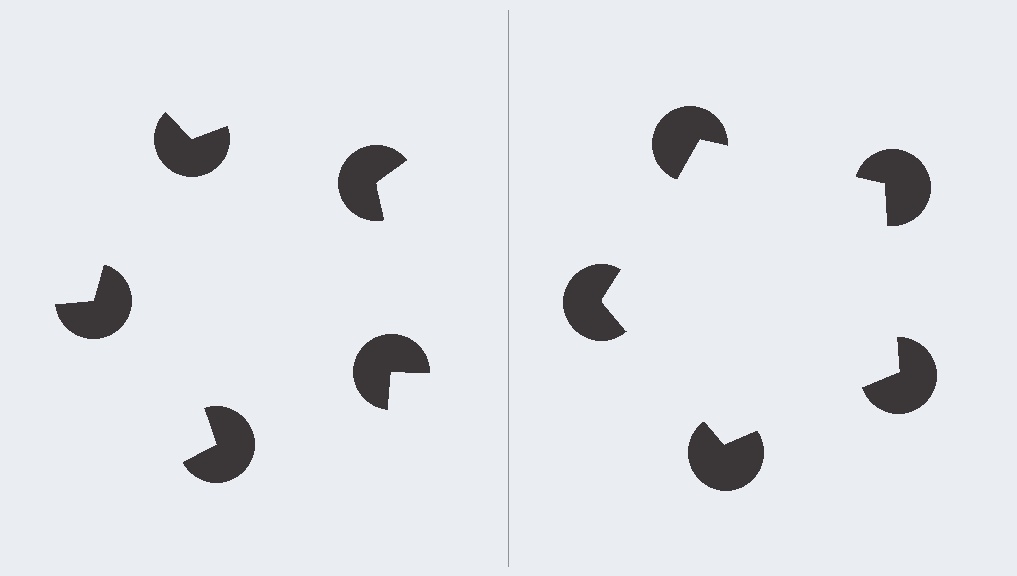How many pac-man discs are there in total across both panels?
10 — 5 on each side.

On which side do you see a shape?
An illusory pentagon appears on the right side. On the left side the wedge cuts are rotated, so no coherent shape forms.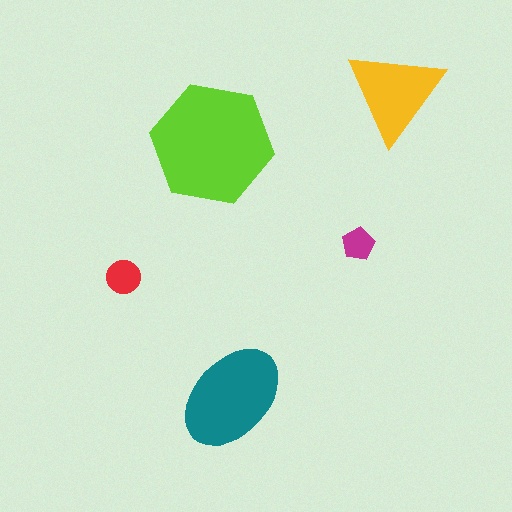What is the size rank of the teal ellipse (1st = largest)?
2nd.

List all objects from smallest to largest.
The magenta pentagon, the red circle, the yellow triangle, the teal ellipse, the lime hexagon.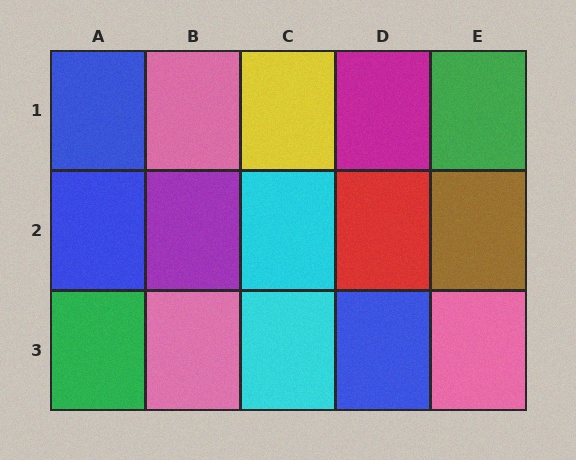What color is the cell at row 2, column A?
Blue.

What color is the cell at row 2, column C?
Cyan.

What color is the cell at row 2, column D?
Red.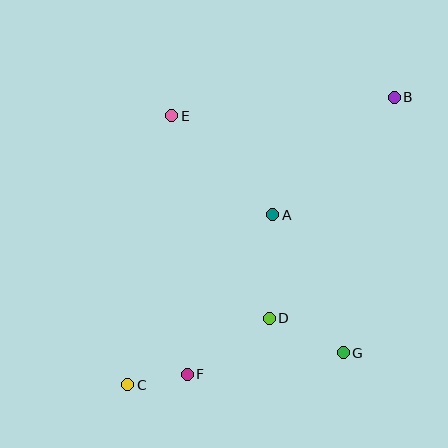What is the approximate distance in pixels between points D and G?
The distance between D and G is approximately 81 pixels.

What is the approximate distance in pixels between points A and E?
The distance between A and E is approximately 142 pixels.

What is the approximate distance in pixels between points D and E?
The distance between D and E is approximately 225 pixels.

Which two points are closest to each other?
Points C and F are closest to each other.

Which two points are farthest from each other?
Points B and C are farthest from each other.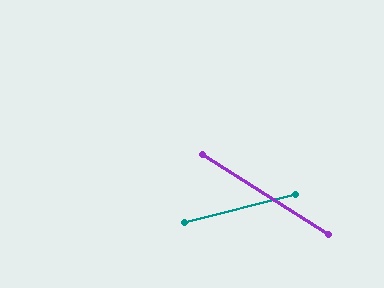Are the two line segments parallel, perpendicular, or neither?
Neither parallel nor perpendicular — they differ by about 46°.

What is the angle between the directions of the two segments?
Approximately 46 degrees.